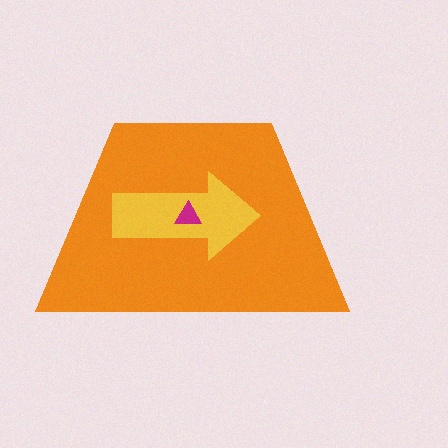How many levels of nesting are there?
3.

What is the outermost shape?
The orange trapezoid.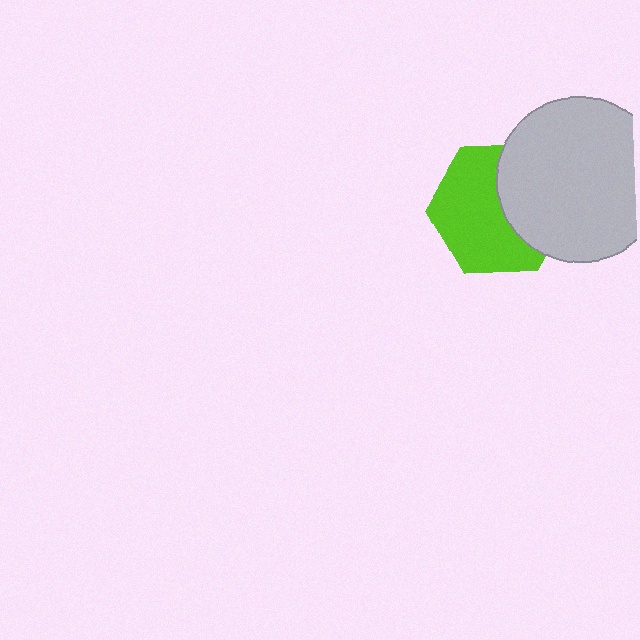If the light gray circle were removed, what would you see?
You would see the complete lime hexagon.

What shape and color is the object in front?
The object in front is a light gray circle.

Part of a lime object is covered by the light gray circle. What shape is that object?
It is a hexagon.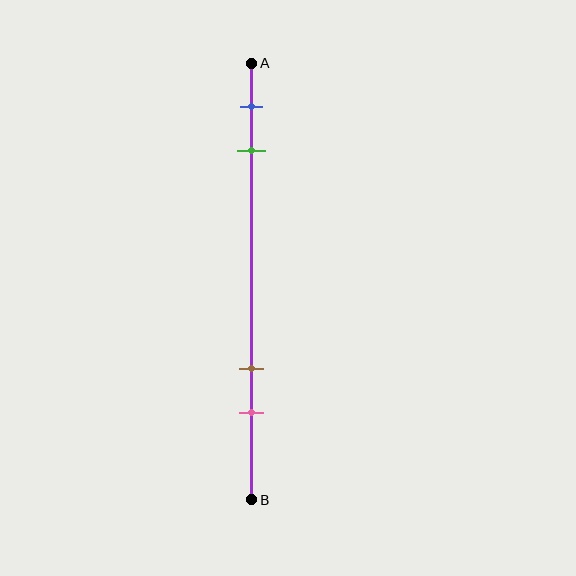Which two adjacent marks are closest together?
The blue and green marks are the closest adjacent pair.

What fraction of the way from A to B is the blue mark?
The blue mark is approximately 10% (0.1) of the way from A to B.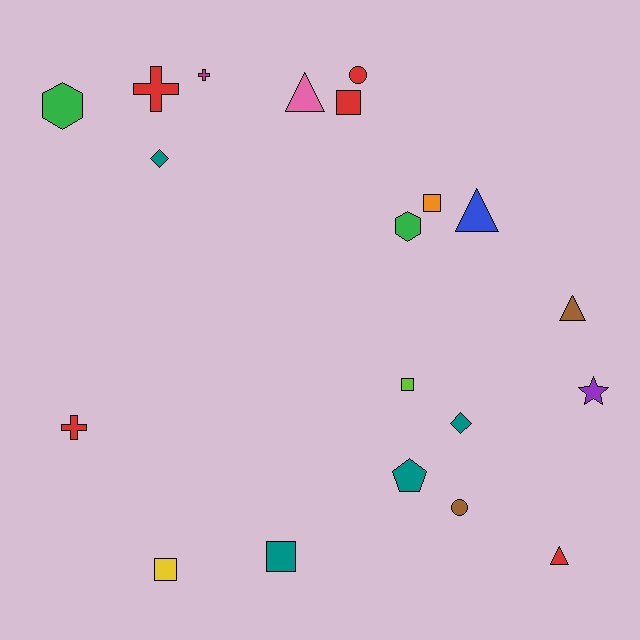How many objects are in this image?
There are 20 objects.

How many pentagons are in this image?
There is 1 pentagon.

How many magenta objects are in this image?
There is 1 magenta object.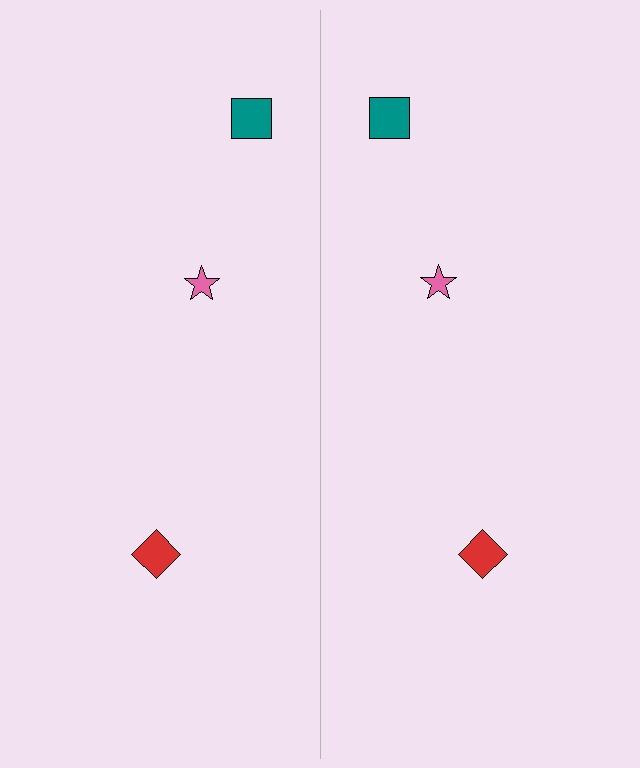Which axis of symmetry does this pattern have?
The pattern has a vertical axis of symmetry running through the center of the image.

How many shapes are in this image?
There are 6 shapes in this image.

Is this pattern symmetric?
Yes, this pattern has bilateral (reflection) symmetry.